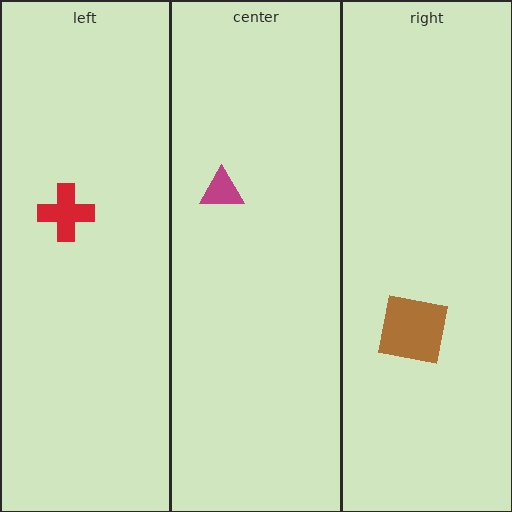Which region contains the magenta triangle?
The center region.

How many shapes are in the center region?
1.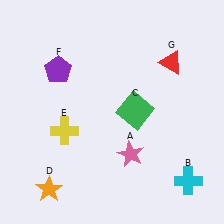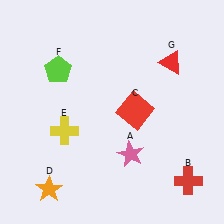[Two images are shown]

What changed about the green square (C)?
In Image 1, C is green. In Image 2, it changed to red.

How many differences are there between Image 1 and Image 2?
There are 3 differences between the two images.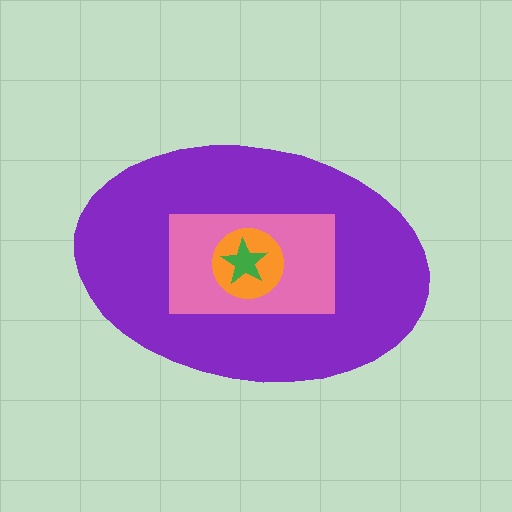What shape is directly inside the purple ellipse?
The pink rectangle.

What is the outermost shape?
The purple ellipse.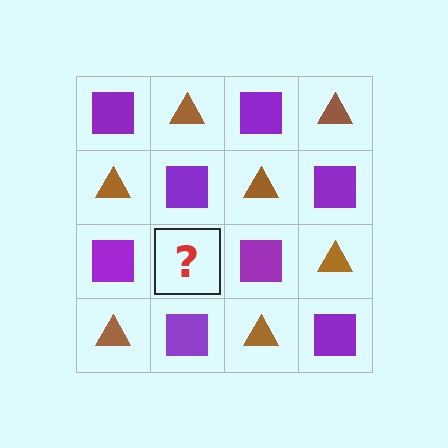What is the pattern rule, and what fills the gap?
The rule is that it alternates purple square and brown triangle in a checkerboard pattern. The gap should be filled with a brown triangle.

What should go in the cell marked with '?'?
The missing cell should contain a brown triangle.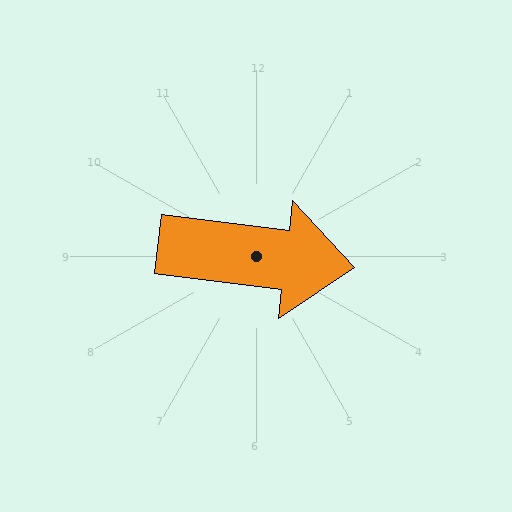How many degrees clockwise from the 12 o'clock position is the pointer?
Approximately 97 degrees.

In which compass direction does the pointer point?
East.